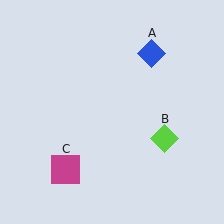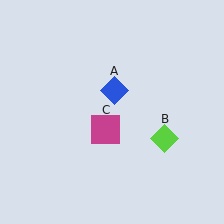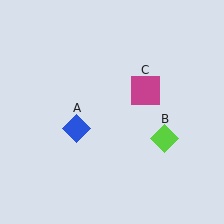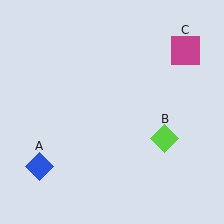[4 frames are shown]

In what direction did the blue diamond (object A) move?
The blue diamond (object A) moved down and to the left.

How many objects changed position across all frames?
2 objects changed position: blue diamond (object A), magenta square (object C).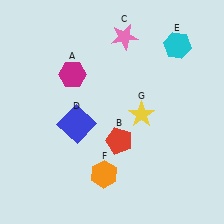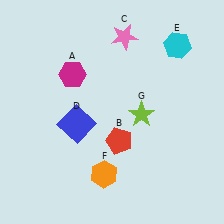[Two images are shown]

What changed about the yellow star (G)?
In Image 1, G is yellow. In Image 2, it changed to lime.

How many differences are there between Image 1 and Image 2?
There is 1 difference between the two images.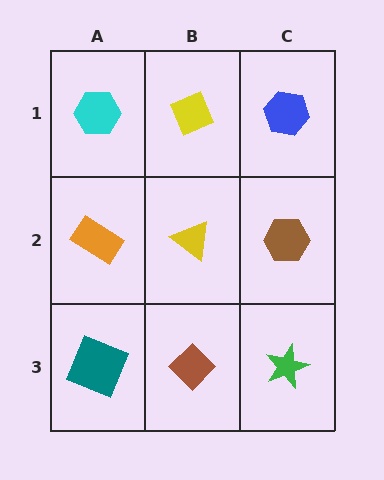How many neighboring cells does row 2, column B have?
4.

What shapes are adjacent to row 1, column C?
A brown hexagon (row 2, column C), a yellow diamond (row 1, column B).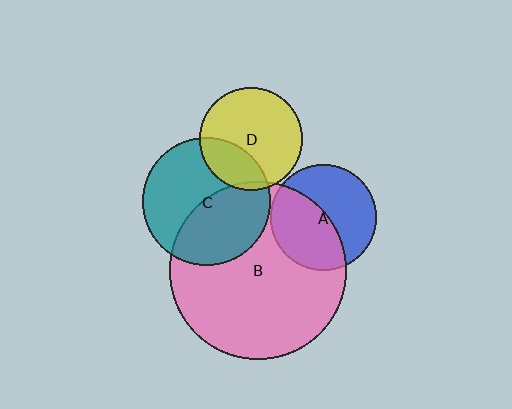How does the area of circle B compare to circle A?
Approximately 2.8 times.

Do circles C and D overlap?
Yes.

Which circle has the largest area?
Circle B (pink).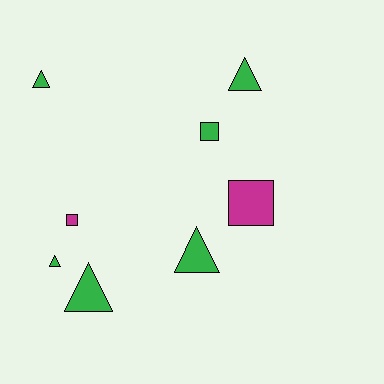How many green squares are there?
There is 1 green square.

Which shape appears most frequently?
Triangle, with 5 objects.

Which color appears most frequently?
Green, with 6 objects.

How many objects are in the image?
There are 8 objects.